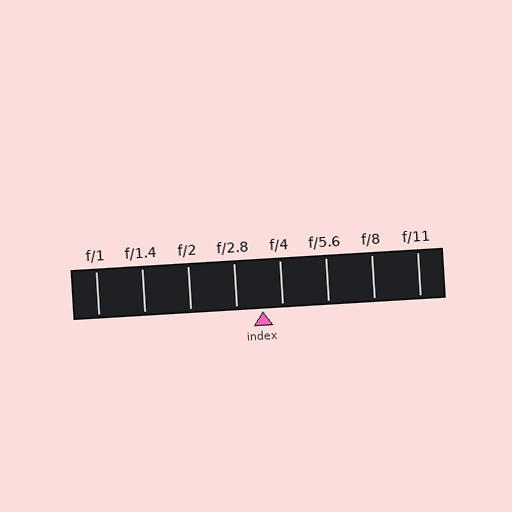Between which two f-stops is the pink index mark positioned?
The index mark is between f/2.8 and f/4.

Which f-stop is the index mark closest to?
The index mark is closest to f/4.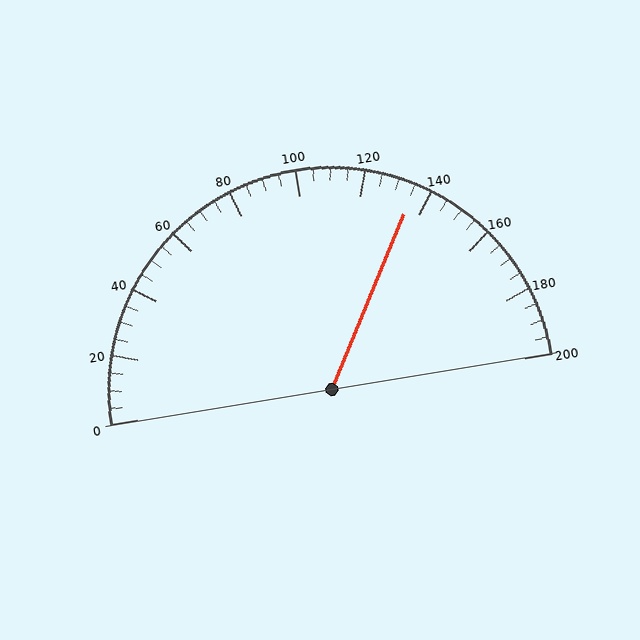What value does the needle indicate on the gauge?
The needle indicates approximately 135.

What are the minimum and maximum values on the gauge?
The gauge ranges from 0 to 200.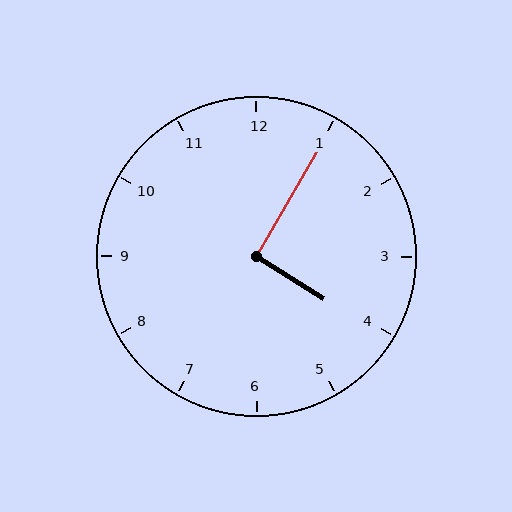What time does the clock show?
4:05.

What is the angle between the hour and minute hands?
Approximately 92 degrees.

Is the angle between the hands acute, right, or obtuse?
It is right.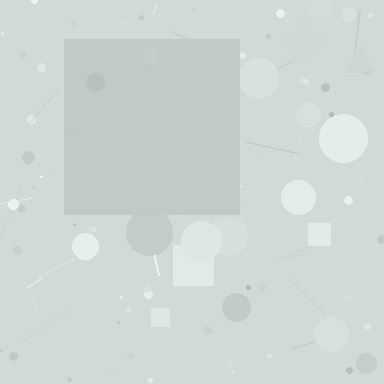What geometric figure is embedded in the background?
A square is embedded in the background.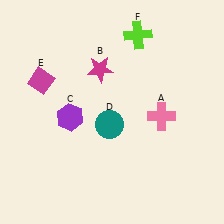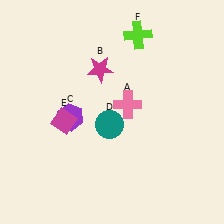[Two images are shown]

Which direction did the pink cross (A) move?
The pink cross (A) moved left.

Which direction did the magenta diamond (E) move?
The magenta diamond (E) moved down.